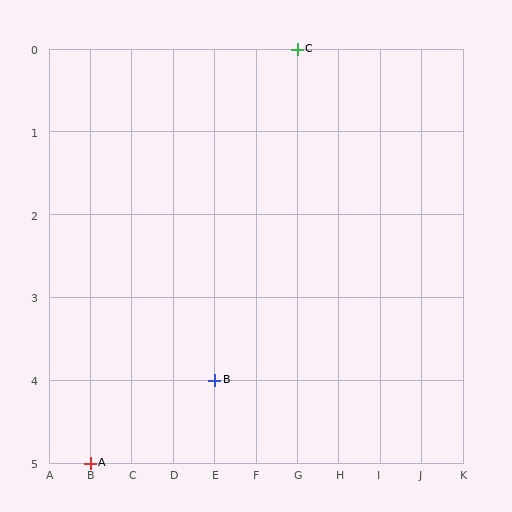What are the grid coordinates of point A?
Point A is at grid coordinates (B, 5).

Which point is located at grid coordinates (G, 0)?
Point C is at (G, 0).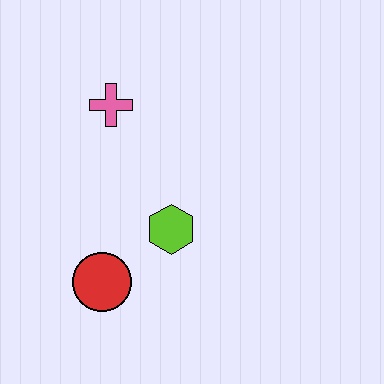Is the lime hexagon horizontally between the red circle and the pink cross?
No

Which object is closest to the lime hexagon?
The red circle is closest to the lime hexagon.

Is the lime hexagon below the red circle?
No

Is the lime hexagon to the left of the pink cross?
No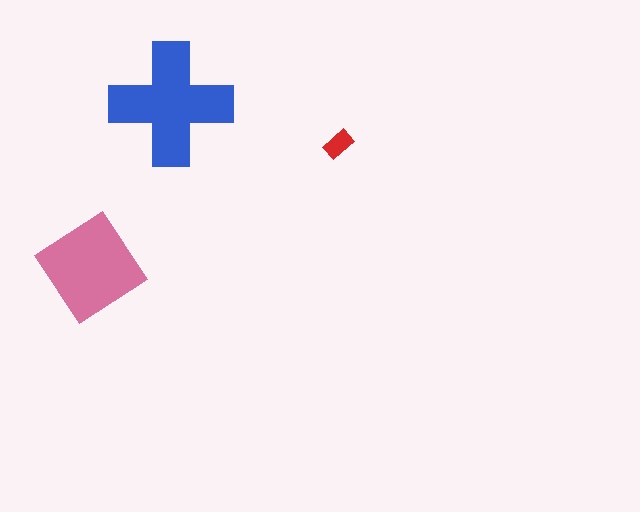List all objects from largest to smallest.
The blue cross, the pink diamond, the red rectangle.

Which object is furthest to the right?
The red rectangle is rightmost.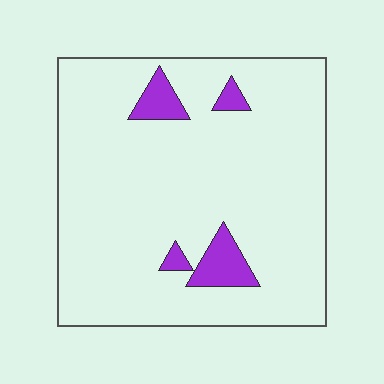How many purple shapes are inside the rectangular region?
4.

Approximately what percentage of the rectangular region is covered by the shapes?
Approximately 10%.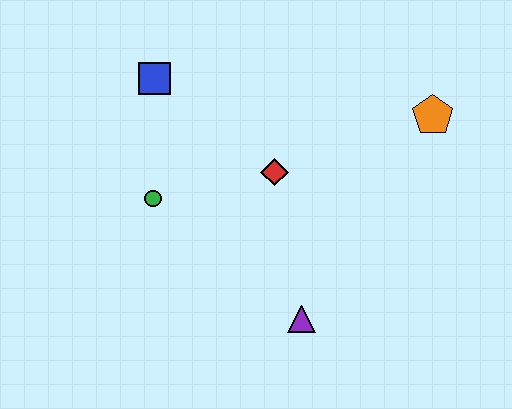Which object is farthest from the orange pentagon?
The green circle is farthest from the orange pentagon.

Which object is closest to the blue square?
The green circle is closest to the blue square.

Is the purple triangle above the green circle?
No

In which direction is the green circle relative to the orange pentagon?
The green circle is to the left of the orange pentagon.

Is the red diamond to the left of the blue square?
No